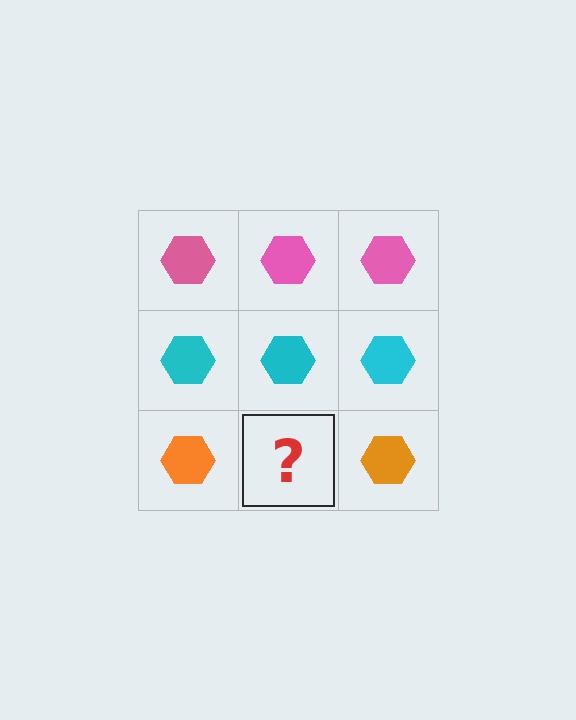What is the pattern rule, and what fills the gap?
The rule is that each row has a consistent color. The gap should be filled with an orange hexagon.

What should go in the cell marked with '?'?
The missing cell should contain an orange hexagon.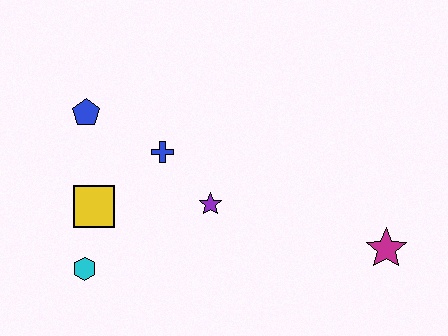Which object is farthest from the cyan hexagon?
The magenta star is farthest from the cyan hexagon.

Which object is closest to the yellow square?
The cyan hexagon is closest to the yellow square.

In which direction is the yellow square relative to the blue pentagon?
The yellow square is below the blue pentagon.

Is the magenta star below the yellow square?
Yes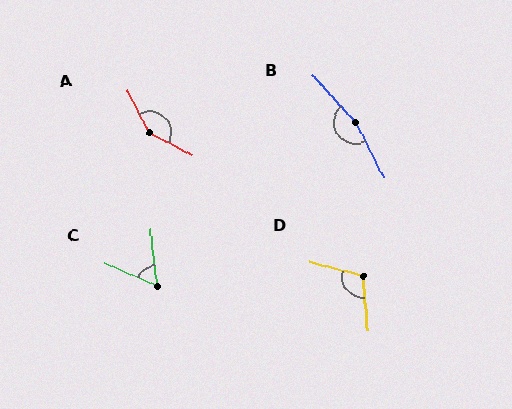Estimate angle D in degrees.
Approximately 110 degrees.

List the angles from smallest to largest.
C (60°), D (110°), A (144°), B (165°).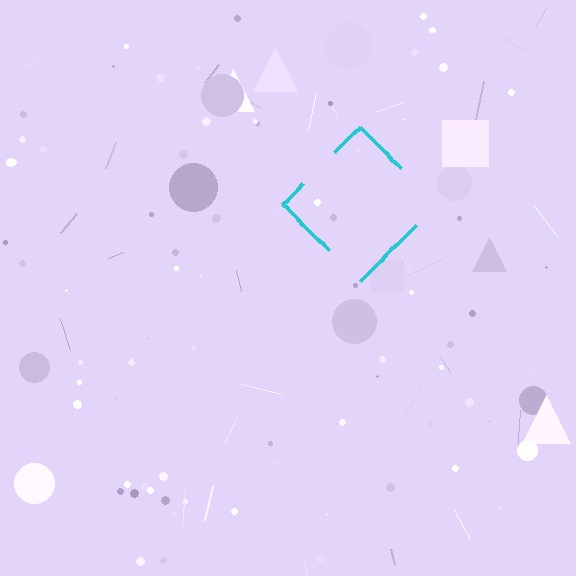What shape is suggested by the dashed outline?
The dashed outline suggests a diamond.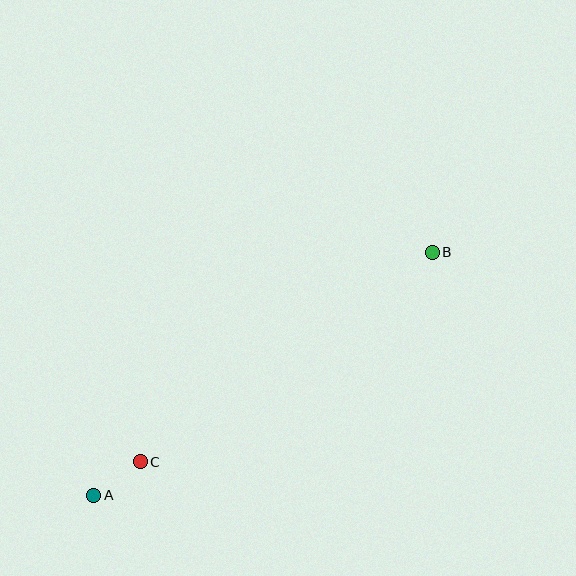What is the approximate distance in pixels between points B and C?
The distance between B and C is approximately 360 pixels.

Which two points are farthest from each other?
Points A and B are farthest from each other.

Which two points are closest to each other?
Points A and C are closest to each other.